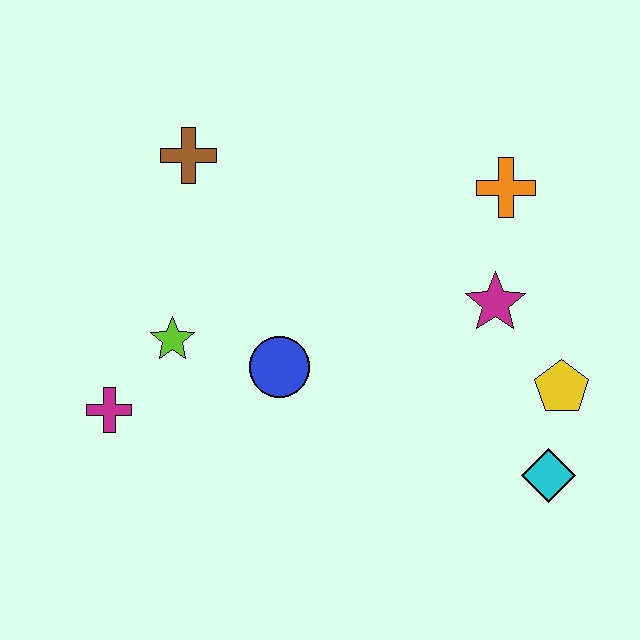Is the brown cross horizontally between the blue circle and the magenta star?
No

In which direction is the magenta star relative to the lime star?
The magenta star is to the right of the lime star.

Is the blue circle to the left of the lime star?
No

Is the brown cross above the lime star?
Yes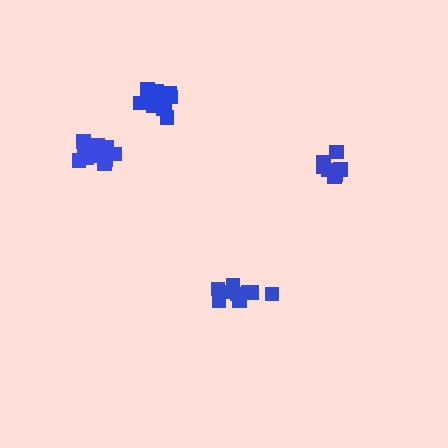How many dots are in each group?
Group 1: 8 dots, Group 2: 9 dots, Group 3: 12 dots, Group 4: 10 dots (39 total).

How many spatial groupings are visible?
There are 4 spatial groupings.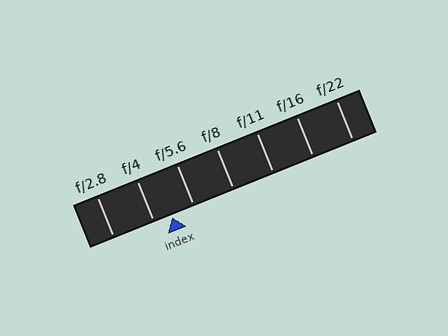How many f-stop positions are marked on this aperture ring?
There are 7 f-stop positions marked.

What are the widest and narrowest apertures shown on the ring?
The widest aperture shown is f/2.8 and the narrowest is f/22.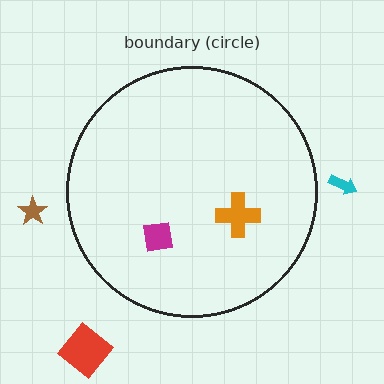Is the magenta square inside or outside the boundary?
Inside.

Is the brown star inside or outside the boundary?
Outside.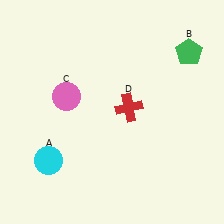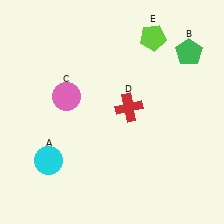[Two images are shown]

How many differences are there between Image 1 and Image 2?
There is 1 difference between the two images.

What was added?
A lime pentagon (E) was added in Image 2.